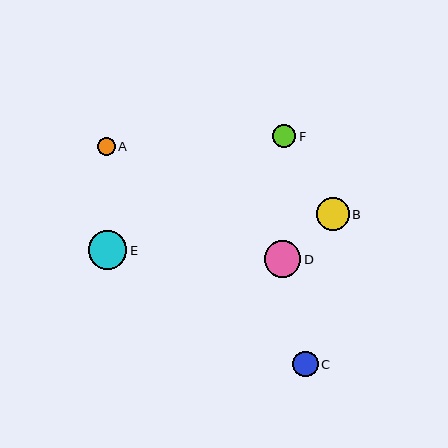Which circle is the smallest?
Circle A is the smallest with a size of approximately 18 pixels.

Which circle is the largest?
Circle E is the largest with a size of approximately 38 pixels.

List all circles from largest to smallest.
From largest to smallest: E, D, B, C, F, A.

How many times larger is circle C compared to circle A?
Circle C is approximately 1.4 times the size of circle A.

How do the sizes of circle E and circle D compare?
Circle E and circle D are approximately the same size.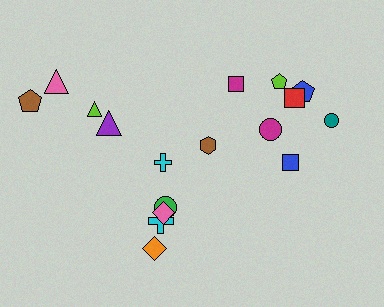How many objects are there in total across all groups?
There are 17 objects.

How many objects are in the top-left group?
There are 5 objects.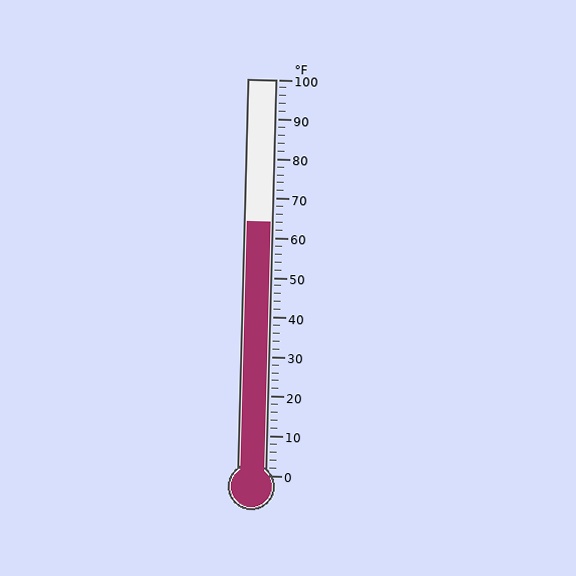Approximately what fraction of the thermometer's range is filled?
The thermometer is filled to approximately 65% of its range.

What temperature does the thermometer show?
The thermometer shows approximately 64°F.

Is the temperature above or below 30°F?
The temperature is above 30°F.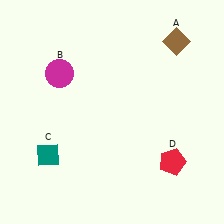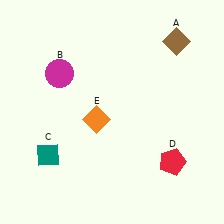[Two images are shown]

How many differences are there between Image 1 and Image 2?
There is 1 difference between the two images.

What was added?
An orange diamond (E) was added in Image 2.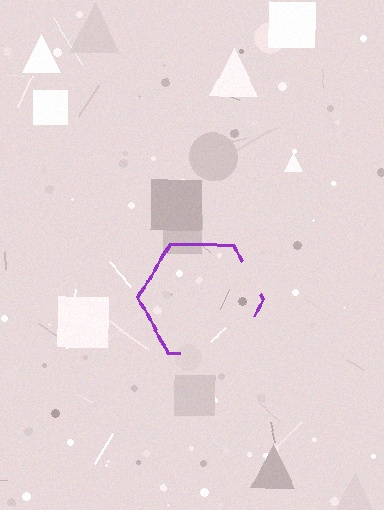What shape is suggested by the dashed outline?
The dashed outline suggests a hexagon.